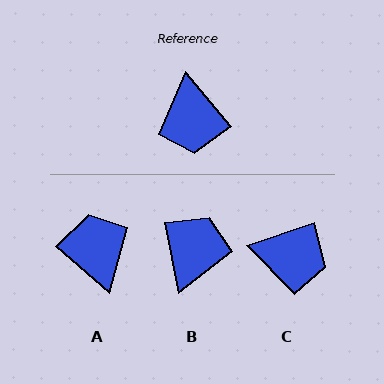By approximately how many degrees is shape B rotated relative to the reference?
Approximately 151 degrees counter-clockwise.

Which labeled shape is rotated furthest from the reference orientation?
A, about 171 degrees away.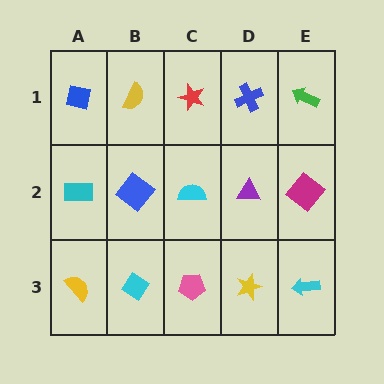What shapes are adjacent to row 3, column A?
A cyan rectangle (row 2, column A), a cyan diamond (row 3, column B).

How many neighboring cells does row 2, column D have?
4.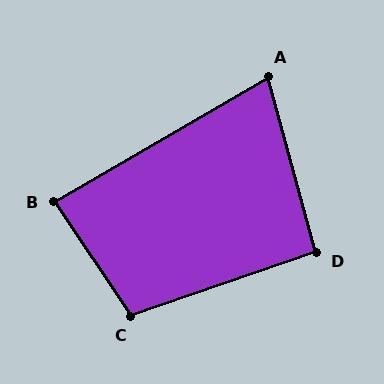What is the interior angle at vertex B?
Approximately 86 degrees (approximately right).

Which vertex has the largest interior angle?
C, at approximately 105 degrees.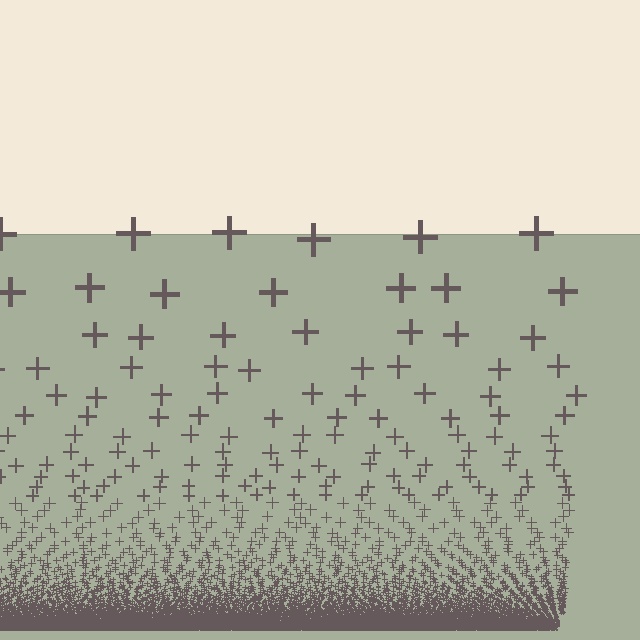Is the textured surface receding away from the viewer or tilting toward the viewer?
The surface appears to tilt toward the viewer. Texture elements get larger and sparser toward the top.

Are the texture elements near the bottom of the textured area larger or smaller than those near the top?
Smaller. The gradient is inverted — elements near the bottom are smaller and denser.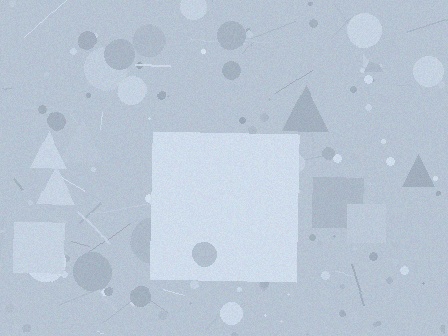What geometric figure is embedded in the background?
A square is embedded in the background.